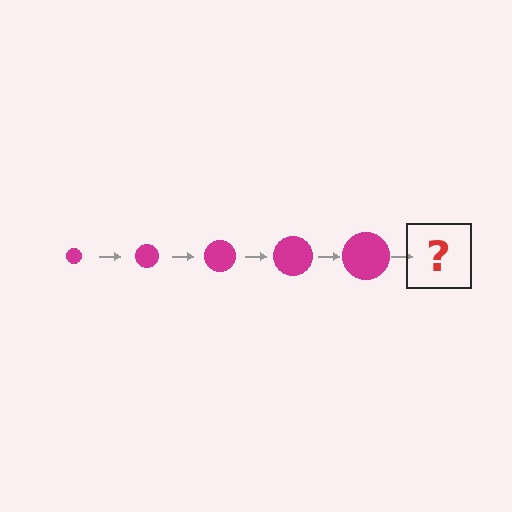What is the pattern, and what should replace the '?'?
The pattern is that the circle gets progressively larger each step. The '?' should be a magenta circle, larger than the previous one.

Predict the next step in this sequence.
The next step is a magenta circle, larger than the previous one.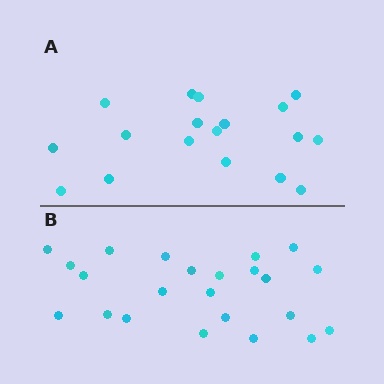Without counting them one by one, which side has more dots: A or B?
Region B (the bottom region) has more dots.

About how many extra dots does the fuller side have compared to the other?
Region B has about 5 more dots than region A.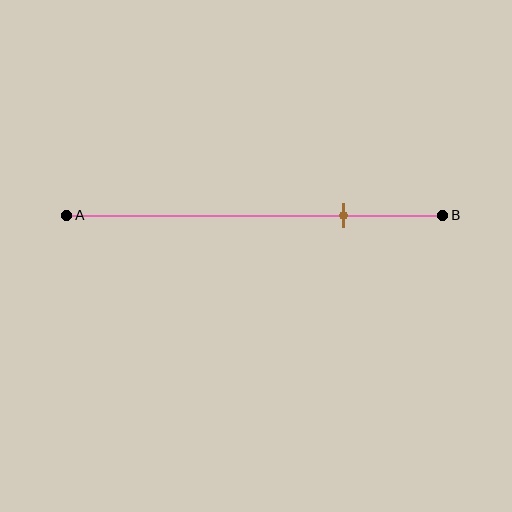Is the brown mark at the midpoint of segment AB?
No, the mark is at about 75% from A, not at the 50% midpoint.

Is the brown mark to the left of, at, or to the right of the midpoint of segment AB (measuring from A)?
The brown mark is to the right of the midpoint of segment AB.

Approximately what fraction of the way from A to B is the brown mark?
The brown mark is approximately 75% of the way from A to B.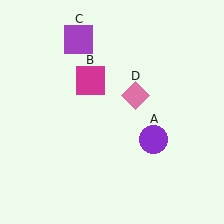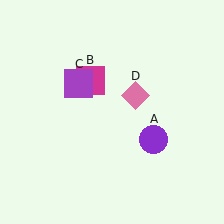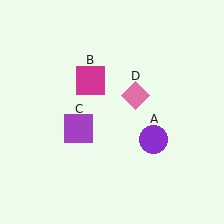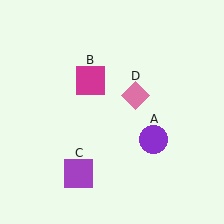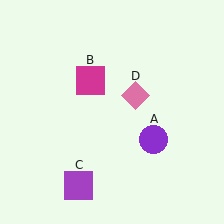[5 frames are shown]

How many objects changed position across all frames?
1 object changed position: purple square (object C).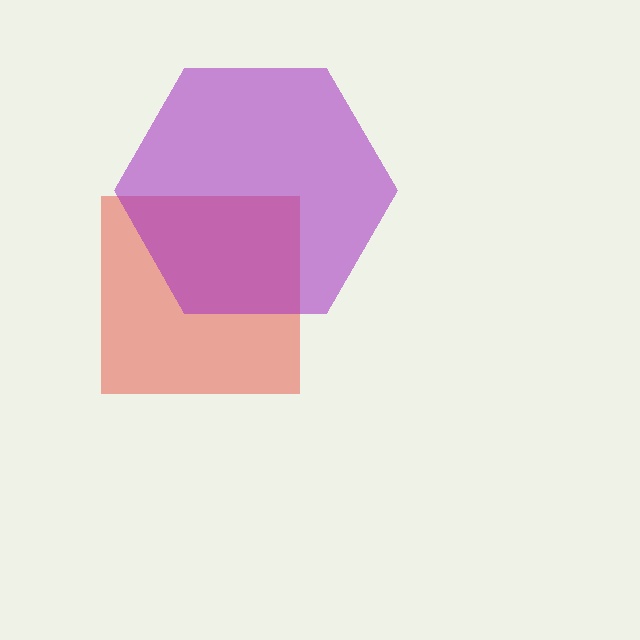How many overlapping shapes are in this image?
There are 2 overlapping shapes in the image.